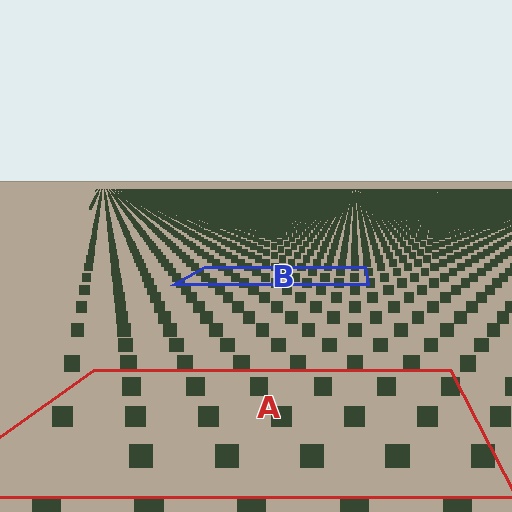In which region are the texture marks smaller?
The texture marks are smaller in region B, because it is farther away.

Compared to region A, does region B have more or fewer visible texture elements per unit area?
Region B has more texture elements per unit area — they are packed more densely because it is farther away.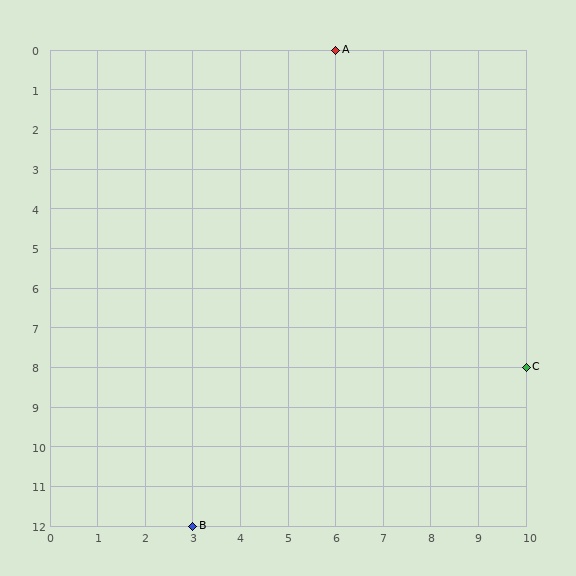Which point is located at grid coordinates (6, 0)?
Point A is at (6, 0).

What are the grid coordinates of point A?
Point A is at grid coordinates (6, 0).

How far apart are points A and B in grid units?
Points A and B are 3 columns and 12 rows apart (about 12.4 grid units diagonally).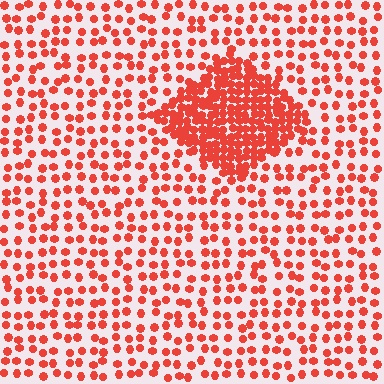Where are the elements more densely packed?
The elements are more densely packed inside the diamond boundary.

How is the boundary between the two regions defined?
The boundary is defined by a change in element density (approximately 2.8x ratio). All elements are the same color, size, and shape.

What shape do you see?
I see a diamond.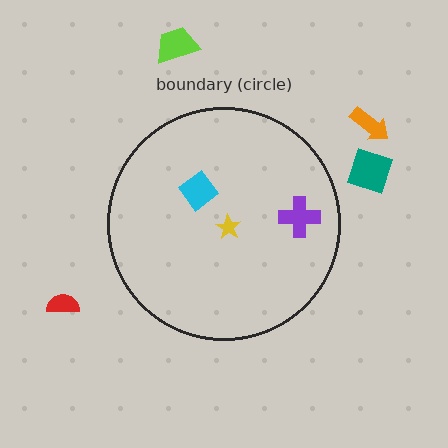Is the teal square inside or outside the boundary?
Outside.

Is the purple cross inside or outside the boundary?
Inside.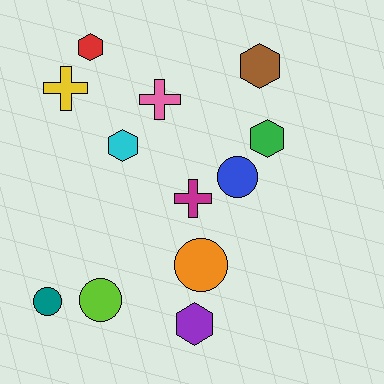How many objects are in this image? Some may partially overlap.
There are 12 objects.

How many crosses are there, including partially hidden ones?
There are 3 crosses.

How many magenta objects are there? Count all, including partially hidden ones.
There is 1 magenta object.